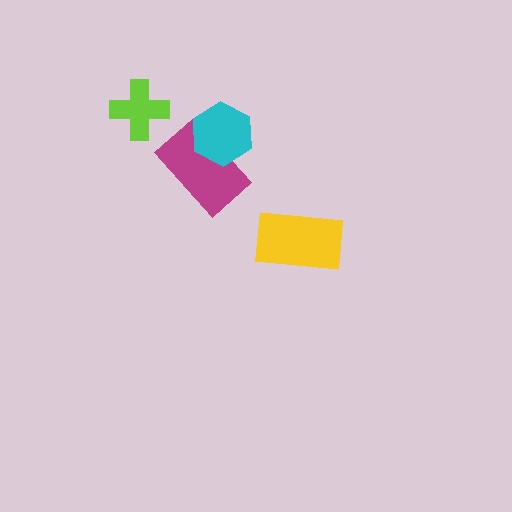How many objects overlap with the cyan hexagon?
1 object overlaps with the cyan hexagon.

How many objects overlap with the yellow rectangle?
0 objects overlap with the yellow rectangle.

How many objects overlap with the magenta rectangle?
1 object overlaps with the magenta rectangle.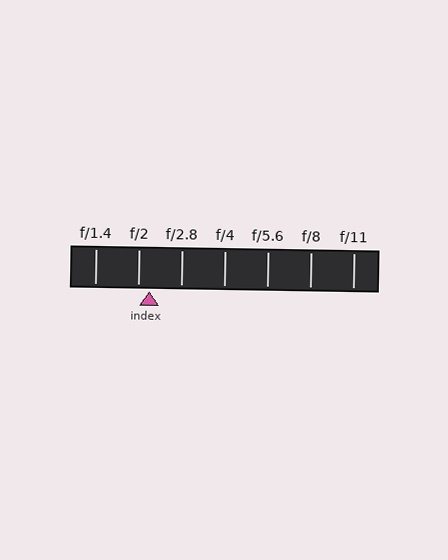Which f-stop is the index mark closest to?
The index mark is closest to f/2.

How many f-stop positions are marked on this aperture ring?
There are 7 f-stop positions marked.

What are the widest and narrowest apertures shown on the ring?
The widest aperture shown is f/1.4 and the narrowest is f/11.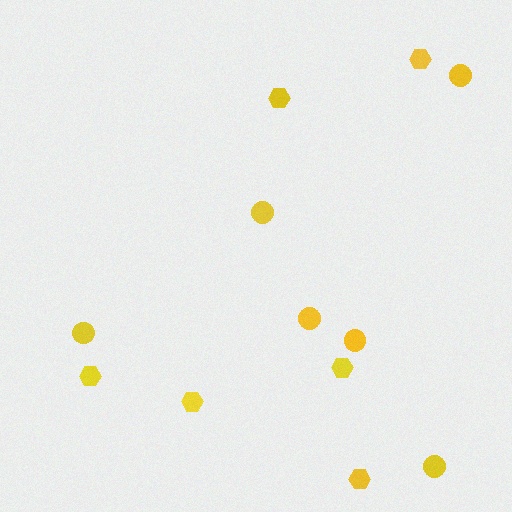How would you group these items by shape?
There are 2 groups: one group of hexagons (6) and one group of circles (6).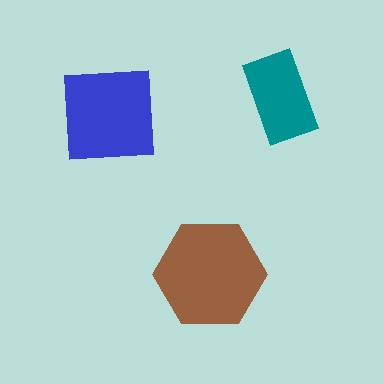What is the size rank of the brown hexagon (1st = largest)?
1st.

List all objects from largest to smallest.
The brown hexagon, the blue square, the teal rectangle.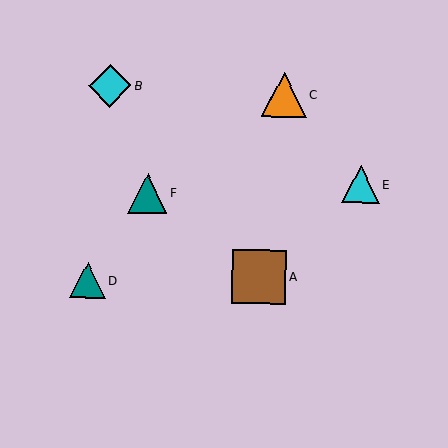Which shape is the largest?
The brown square (labeled A) is the largest.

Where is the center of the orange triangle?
The center of the orange triangle is at (284, 94).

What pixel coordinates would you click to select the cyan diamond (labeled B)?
Click at (110, 85) to select the cyan diamond B.